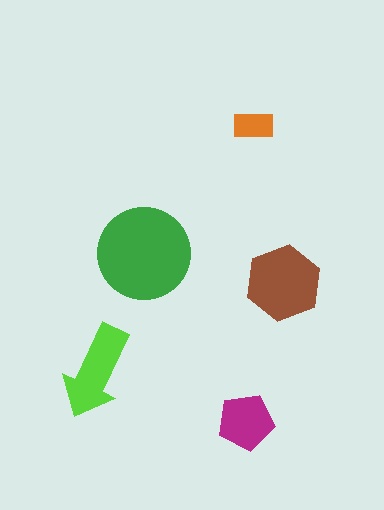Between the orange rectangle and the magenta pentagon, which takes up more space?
The magenta pentagon.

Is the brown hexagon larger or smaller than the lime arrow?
Larger.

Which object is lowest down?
The magenta pentagon is bottommost.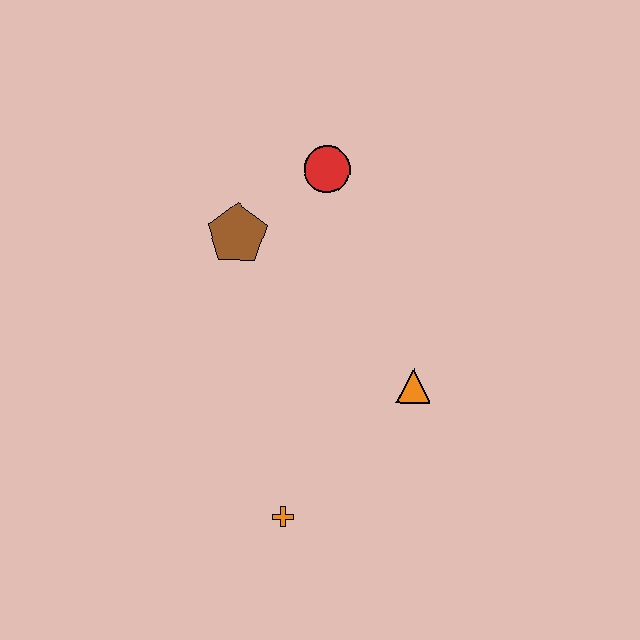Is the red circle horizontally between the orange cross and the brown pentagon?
No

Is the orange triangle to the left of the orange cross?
No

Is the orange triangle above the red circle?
No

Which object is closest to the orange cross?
The orange triangle is closest to the orange cross.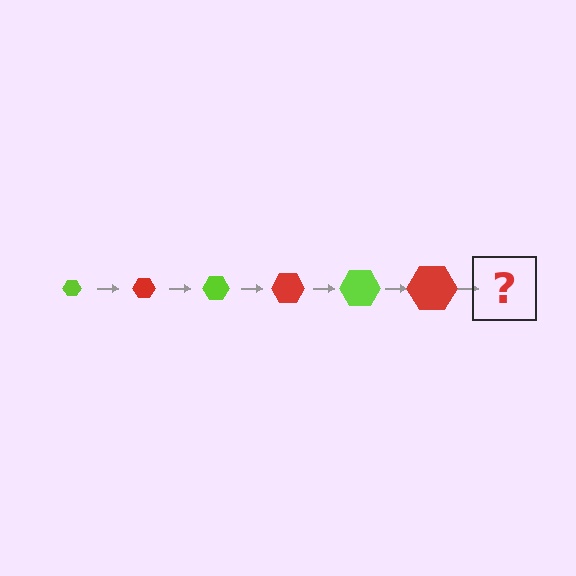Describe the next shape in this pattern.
It should be a lime hexagon, larger than the previous one.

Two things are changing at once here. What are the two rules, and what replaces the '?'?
The two rules are that the hexagon grows larger each step and the color cycles through lime and red. The '?' should be a lime hexagon, larger than the previous one.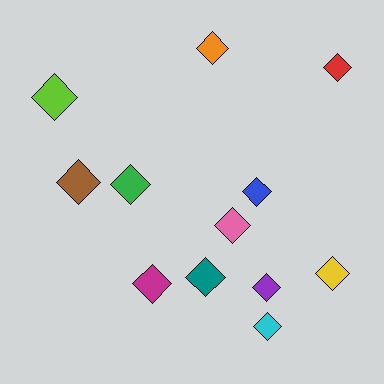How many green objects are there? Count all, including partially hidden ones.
There is 1 green object.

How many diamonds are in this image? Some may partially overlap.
There are 12 diamonds.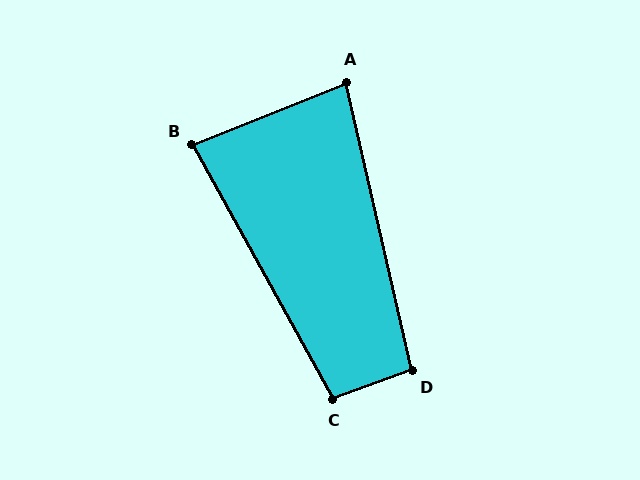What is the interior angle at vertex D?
Approximately 97 degrees (obtuse).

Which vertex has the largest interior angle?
C, at approximately 99 degrees.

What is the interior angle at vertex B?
Approximately 83 degrees (acute).